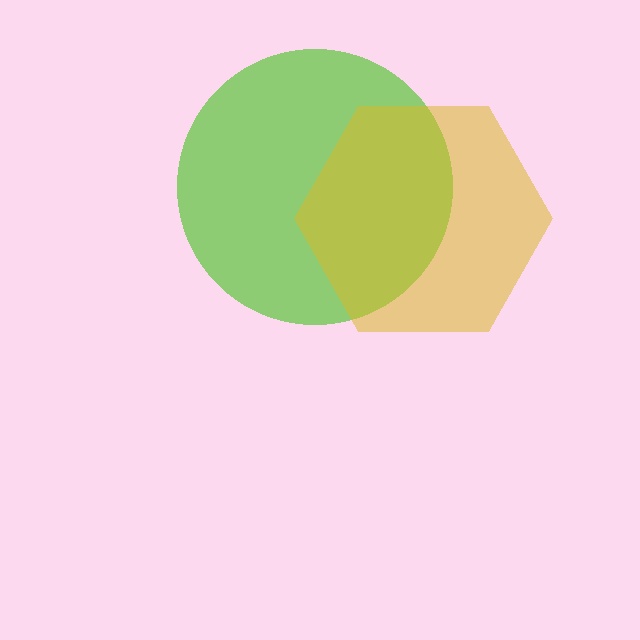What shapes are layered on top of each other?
The layered shapes are: a lime circle, a yellow hexagon.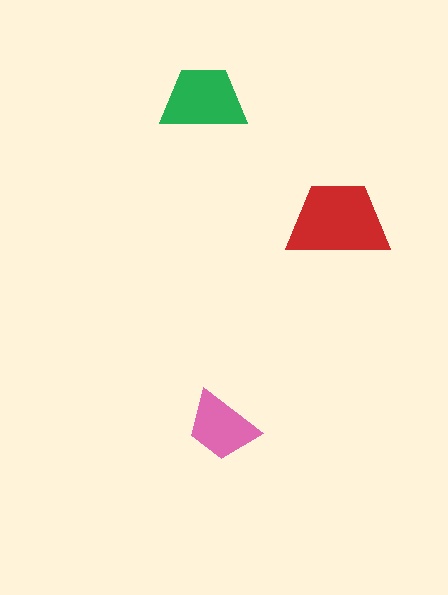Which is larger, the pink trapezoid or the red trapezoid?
The red one.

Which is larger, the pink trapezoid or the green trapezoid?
The green one.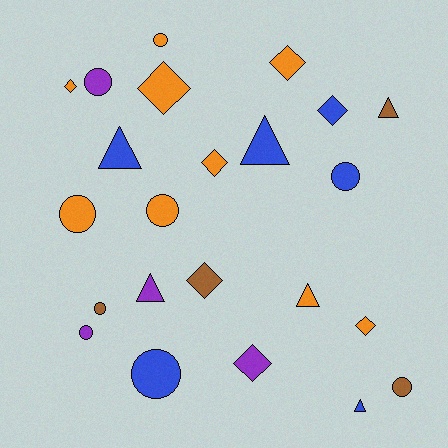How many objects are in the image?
There are 23 objects.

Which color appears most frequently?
Orange, with 9 objects.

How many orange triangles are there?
There is 1 orange triangle.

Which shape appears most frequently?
Circle, with 9 objects.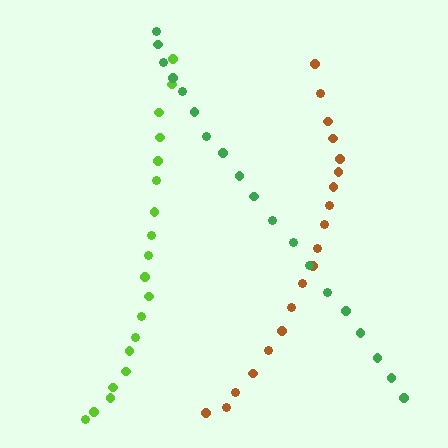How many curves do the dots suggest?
There are 3 distinct paths.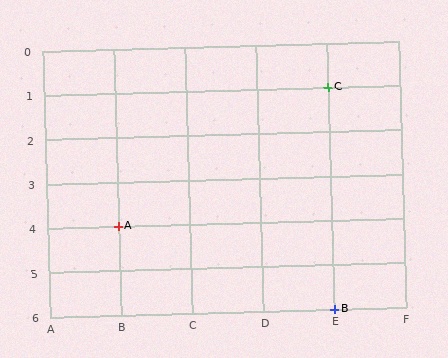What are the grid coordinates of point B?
Point B is at grid coordinates (E, 6).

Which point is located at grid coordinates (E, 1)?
Point C is at (E, 1).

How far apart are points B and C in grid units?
Points B and C are 5 rows apart.